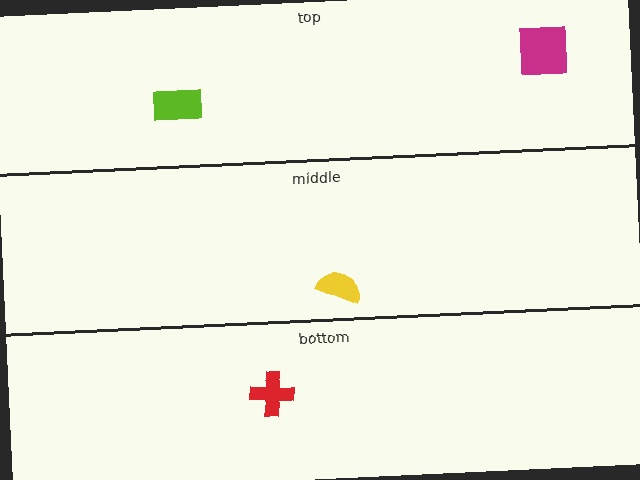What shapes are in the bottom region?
The red cross.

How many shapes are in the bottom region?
1.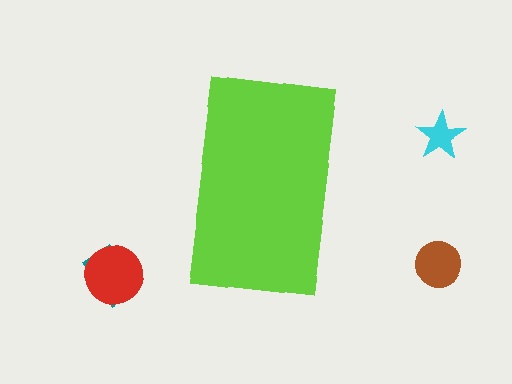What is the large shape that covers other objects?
A lime rectangle.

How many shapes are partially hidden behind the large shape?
0 shapes are partially hidden.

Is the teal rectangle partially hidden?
No, the teal rectangle is fully visible.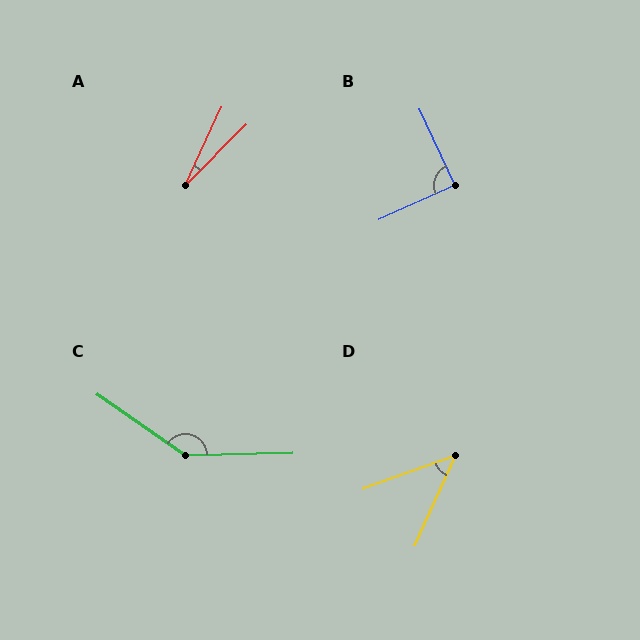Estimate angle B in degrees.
Approximately 90 degrees.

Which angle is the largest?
C, at approximately 144 degrees.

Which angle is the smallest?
A, at approximately 20 degrees.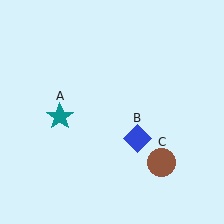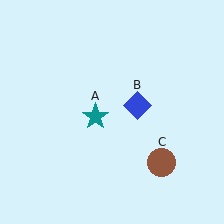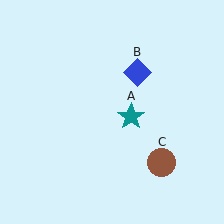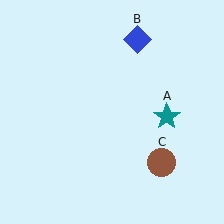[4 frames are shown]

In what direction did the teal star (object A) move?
The teal star (object A) moved right.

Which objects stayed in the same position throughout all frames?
Brown circle (object C) remained stationary.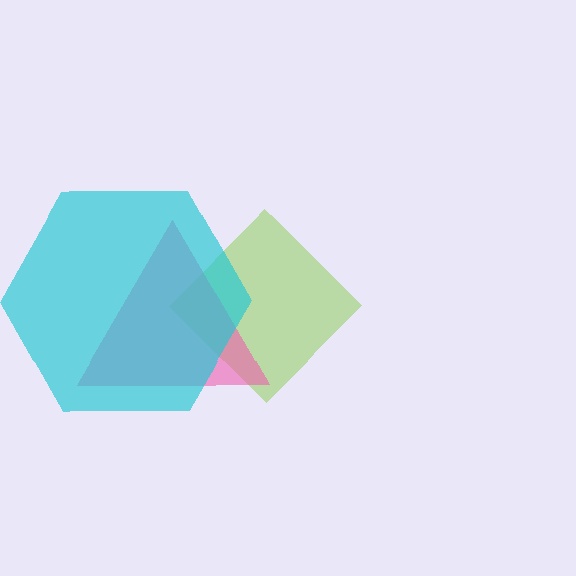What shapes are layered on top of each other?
The layered shapes are: a lime diamond, a pink triangle, a cyan hexagon.